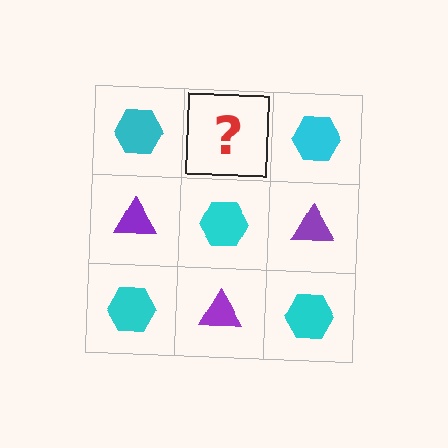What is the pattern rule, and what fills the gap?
The rule is that it alternates cyan hexagon and purple triangle in a checkerboard pattern. The gap should be filled with a purple triangle.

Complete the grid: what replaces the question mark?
The question mark should be replaced with a purple triangle.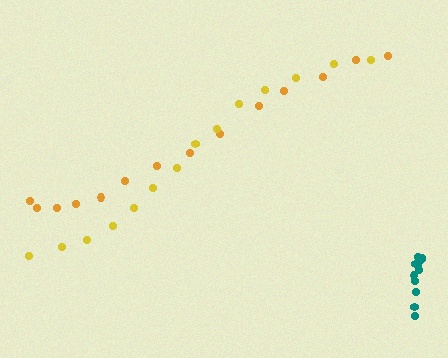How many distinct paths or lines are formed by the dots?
There are 3 distinct paths.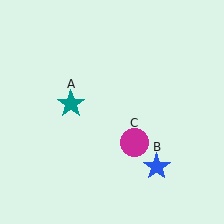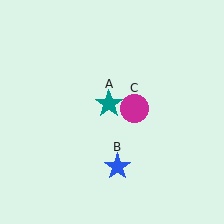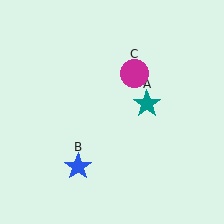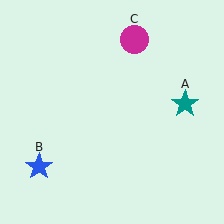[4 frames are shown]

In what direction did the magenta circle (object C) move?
The magenta circle (object C) moved up.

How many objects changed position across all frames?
3 objects changed position: teal star (object A), blue star (object B), magenta circle (object C).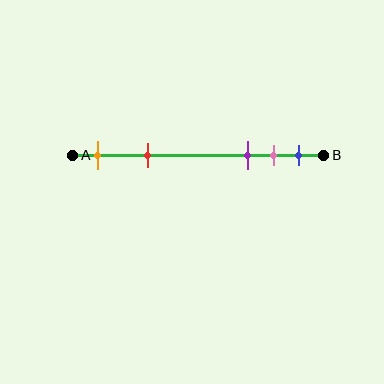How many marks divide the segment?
There are 5 marks dividing the segment.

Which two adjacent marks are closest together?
The pink and blue marks are the closest adjacent pair.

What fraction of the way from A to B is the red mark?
The red mark is approximately 30% (0.3) of the way from A to B.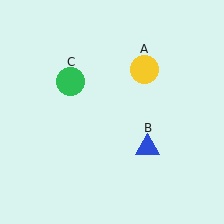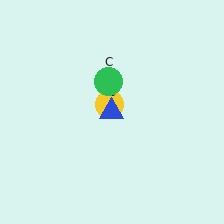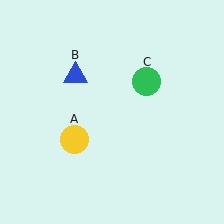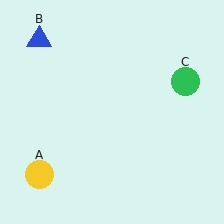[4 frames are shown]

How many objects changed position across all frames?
3 objects changed position: yellow circle (object A), blue triangle (object B), green circle (object C).